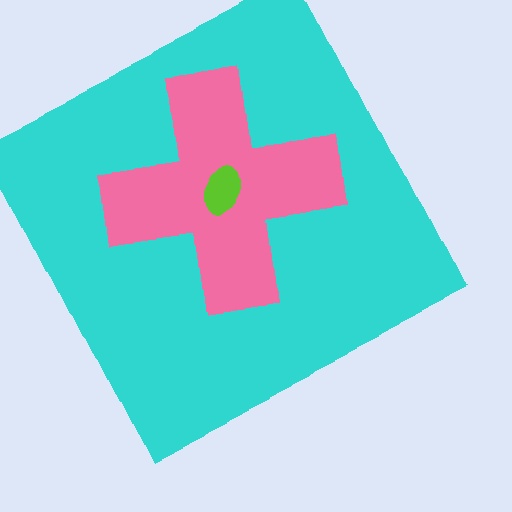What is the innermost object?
The lime ellipse.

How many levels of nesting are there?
3.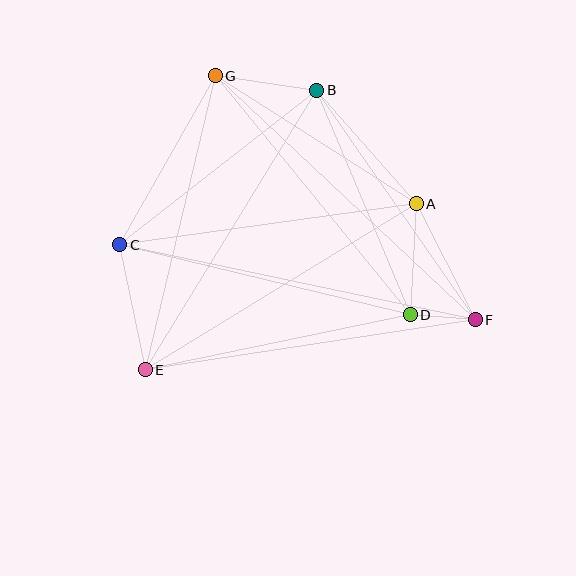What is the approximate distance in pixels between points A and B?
The distance between A and B is approximately 151 pixels.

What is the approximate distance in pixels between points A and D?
The distance between A and D is approximately 112 pixels.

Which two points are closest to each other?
Points D and F are closest to each other.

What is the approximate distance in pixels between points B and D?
The distance between B and D is approximately 243 pixels.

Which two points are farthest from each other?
Points C and F are farthest from each other.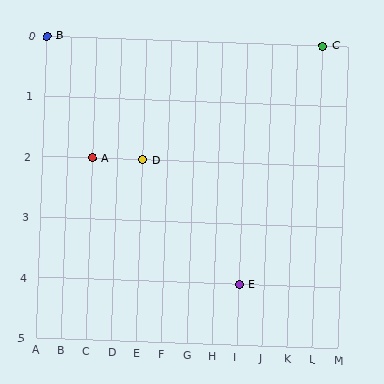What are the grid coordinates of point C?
Point C is at grid coordinates (L, 0).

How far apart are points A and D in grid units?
Points A and D are 2 columns apart.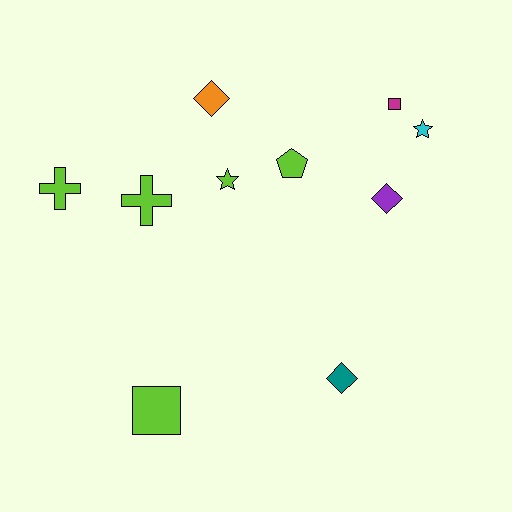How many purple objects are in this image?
There is 1 purple object.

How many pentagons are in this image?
There is 1 pentagon.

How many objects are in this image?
There are 10 objects.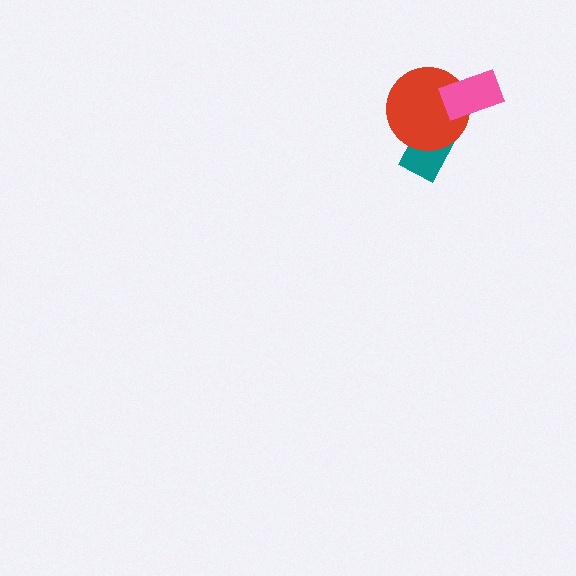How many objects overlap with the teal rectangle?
1 object overlaps with the teal rectangle.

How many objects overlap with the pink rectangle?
1 object overlaps with the pink rectangle.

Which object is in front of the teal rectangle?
The red circle is in front of the teal rectangle.